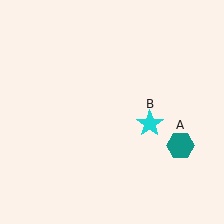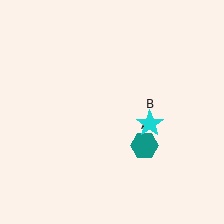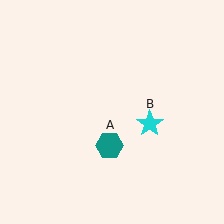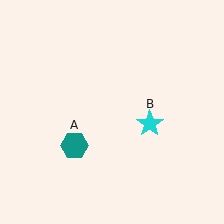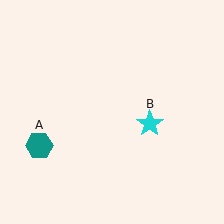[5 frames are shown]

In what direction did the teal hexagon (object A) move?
The teal hexagon (object A) moved left.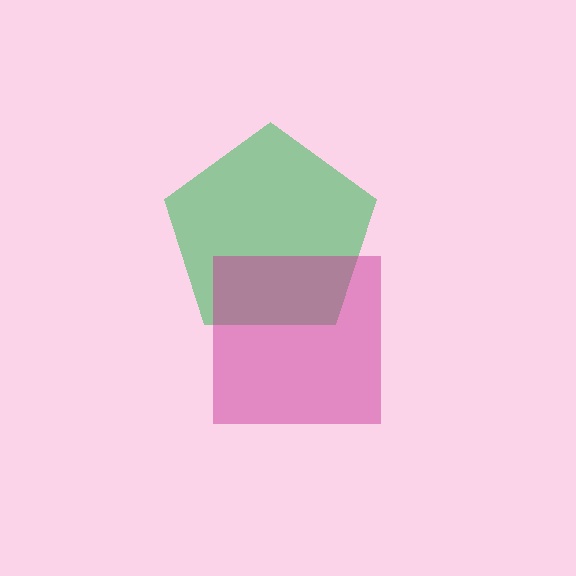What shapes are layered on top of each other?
The layered shapes are: a green pentagon, a magenta square.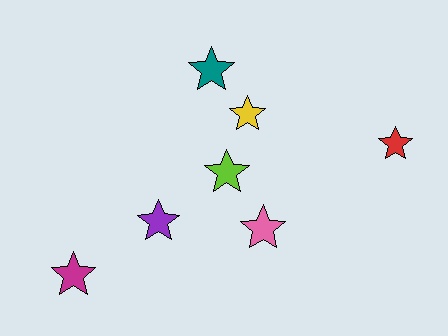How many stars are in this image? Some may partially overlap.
There are 7 stars.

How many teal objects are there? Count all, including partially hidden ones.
There is 1 teal object.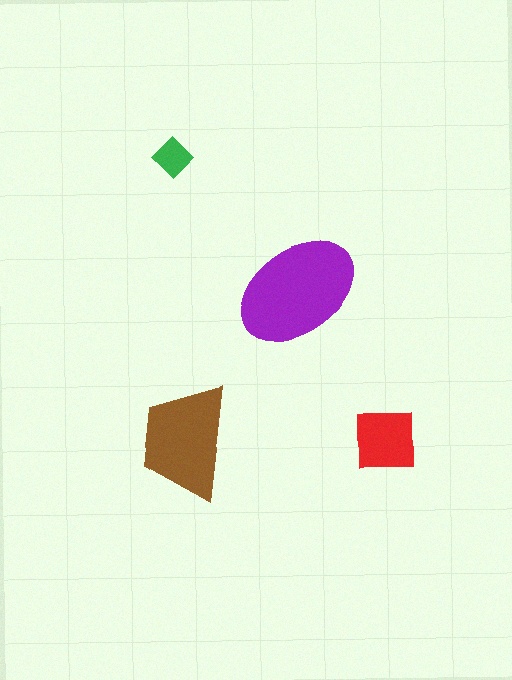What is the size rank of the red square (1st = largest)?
3rd.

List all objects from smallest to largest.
The green diamond, the red square, the brown trapezoid, the purple ellipse.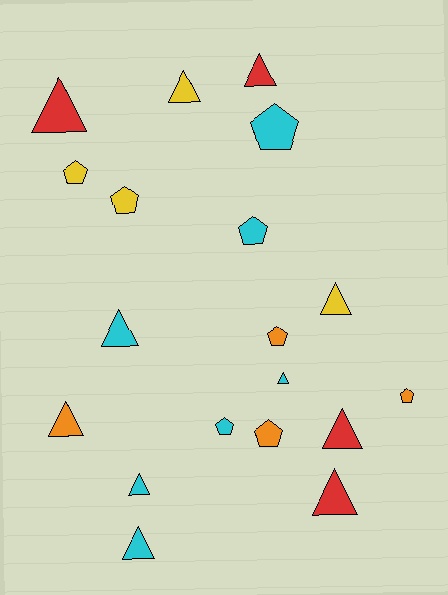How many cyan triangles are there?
There are 4 cyan triangles.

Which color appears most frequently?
Cyan, with 7 objects.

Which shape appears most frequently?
Triangle, with 11 objects.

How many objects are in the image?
There are 19 objects.